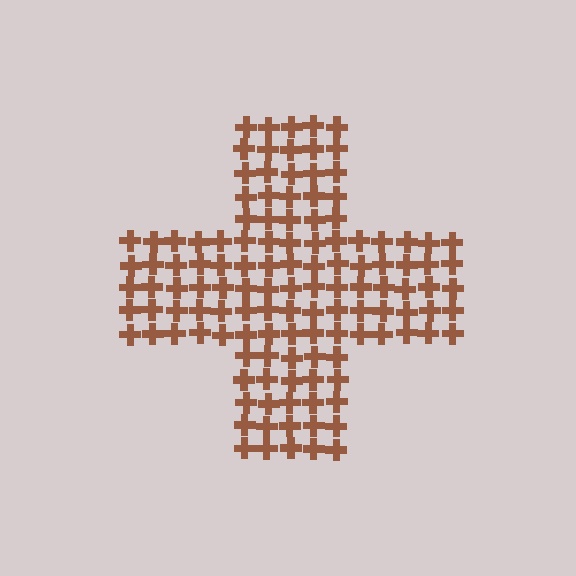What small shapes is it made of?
It is made of small crosses.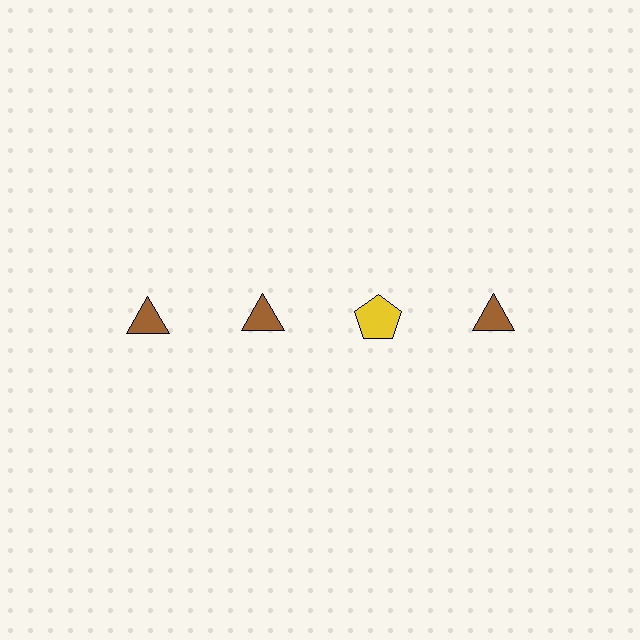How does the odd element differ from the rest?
It differs in both color (yellow instead of brown) and shape (pentagon instead of triangle).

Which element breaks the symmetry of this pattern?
The yellow pentagon in the top row, center column breaks the symmetry. All other shapes are brown triangles.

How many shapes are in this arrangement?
There are 4 shapes arranged in a grid pattern.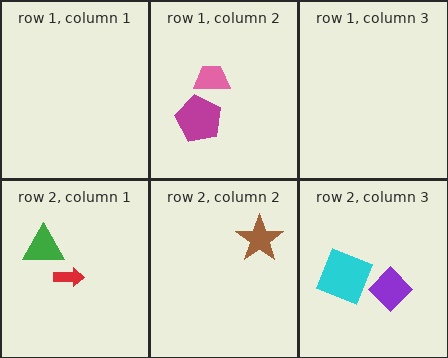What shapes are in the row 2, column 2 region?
The brown star.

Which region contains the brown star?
The row 2, column 2 region.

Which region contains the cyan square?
The row 2, column 3 region.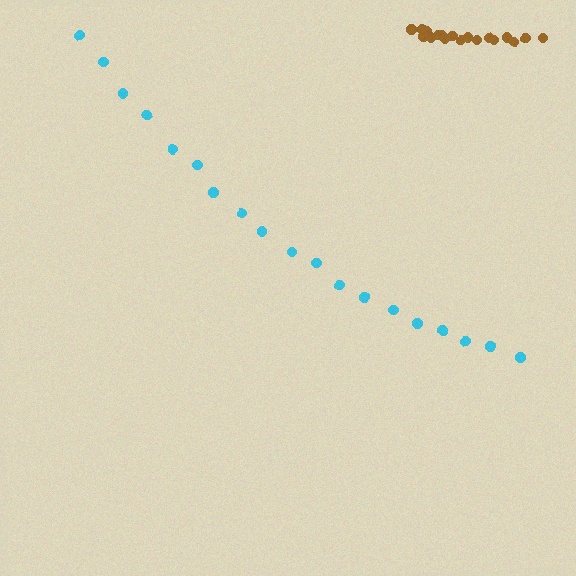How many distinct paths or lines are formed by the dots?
There are 2 distinct paths.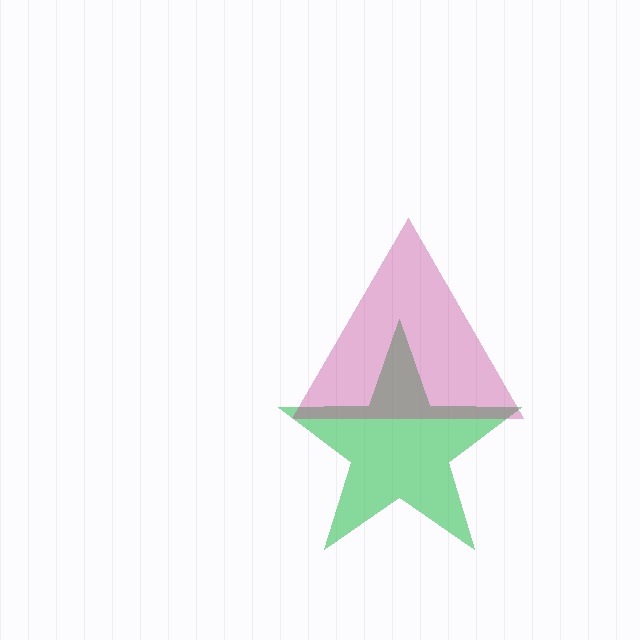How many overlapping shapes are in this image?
There are 2 overlapping shapes in the image.